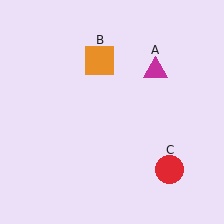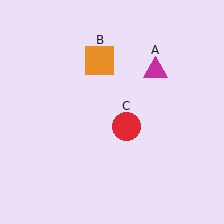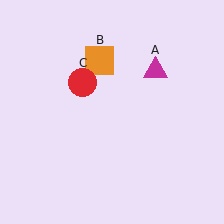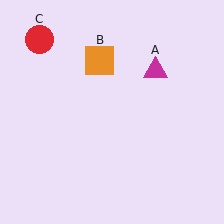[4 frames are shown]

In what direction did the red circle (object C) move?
The red circle (object C) moved up and to the left.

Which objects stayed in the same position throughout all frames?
Magenta triangle (object A) and orange square (object B) remained stationary.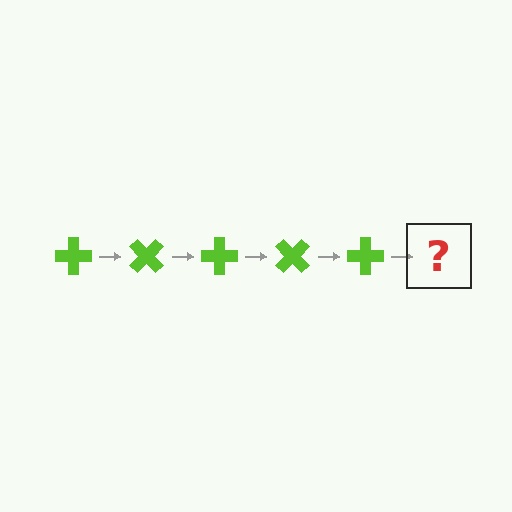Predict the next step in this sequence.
The next step is a lime cross rotated 225 degrees.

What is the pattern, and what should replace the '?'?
The pattern is that the cross rotates 45 degrees each step. The '?' should be a lime cross rotated 225 degrees.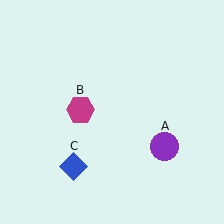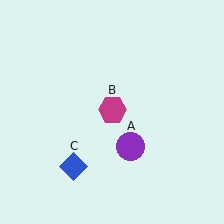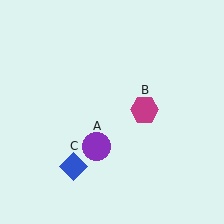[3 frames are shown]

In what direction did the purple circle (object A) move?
The purple circle (object A) moved left.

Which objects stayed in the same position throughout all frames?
Blue diamond (object C) remained stationary.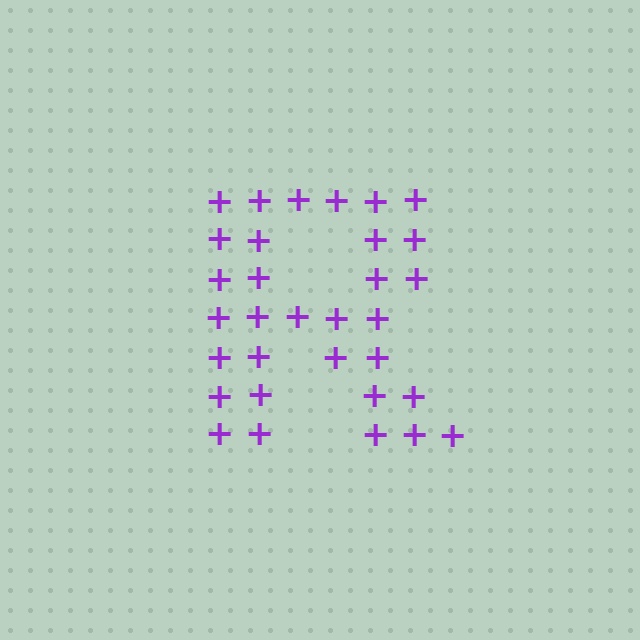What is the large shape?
The large shape is the letter R.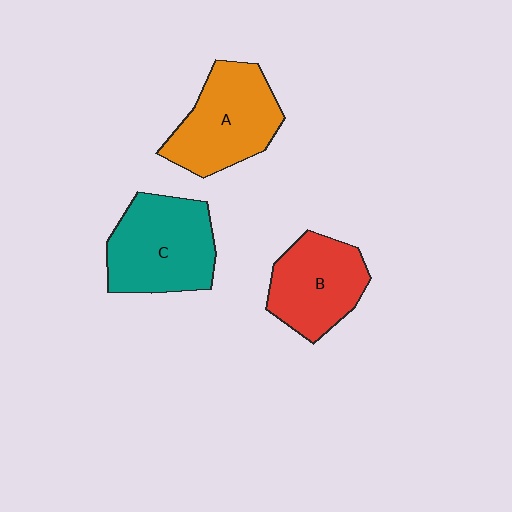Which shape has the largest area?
Shape C (teal).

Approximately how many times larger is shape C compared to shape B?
Approximately 1.2 times.